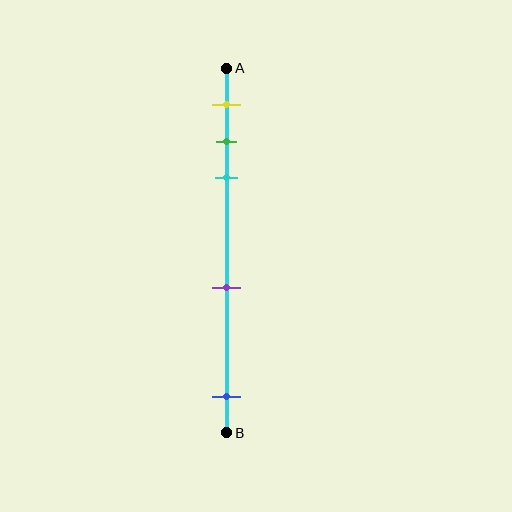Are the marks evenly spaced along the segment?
No, the marks are not evenly spaced.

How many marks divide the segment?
There are 5 marks dividing the segment.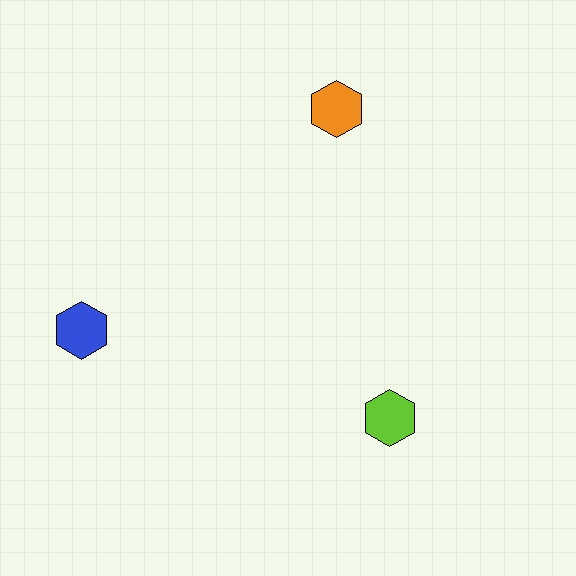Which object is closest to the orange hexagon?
The lime hexagon is closest to the orange hexagon.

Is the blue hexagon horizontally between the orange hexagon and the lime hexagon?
No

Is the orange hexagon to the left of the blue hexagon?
No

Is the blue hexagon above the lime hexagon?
Yes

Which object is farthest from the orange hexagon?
The blue hexagon is farthest from the orange hexagon.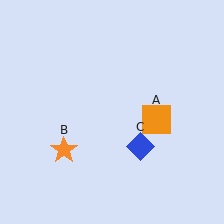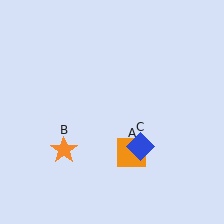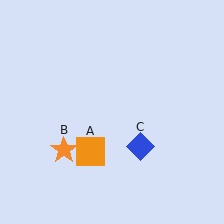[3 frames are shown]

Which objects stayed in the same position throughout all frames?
Orange star (object B) and blue diamond (object C) remained stationary.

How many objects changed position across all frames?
1 object changed position: orange square (object A).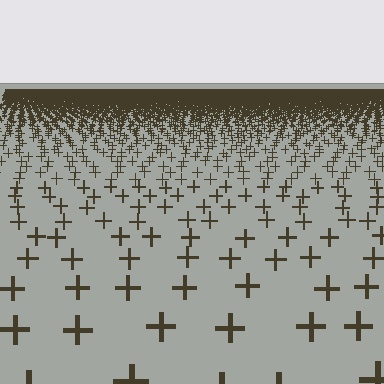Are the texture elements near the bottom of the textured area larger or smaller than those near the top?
Larger. Near the bottom, elements are closer to the viewer and appear at a bigger on-screen size.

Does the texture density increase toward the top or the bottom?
Density increases toward the top.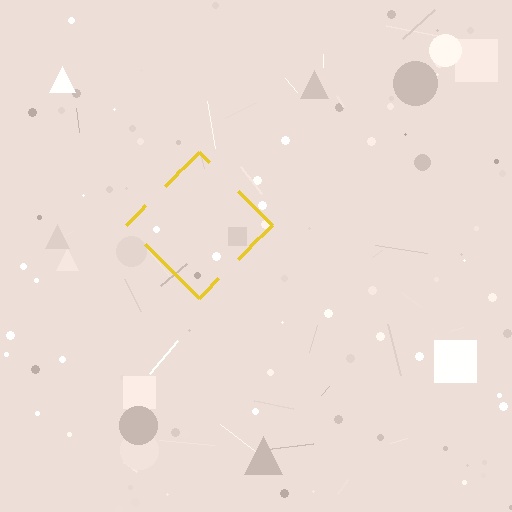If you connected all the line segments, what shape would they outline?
They would outline a diamond.